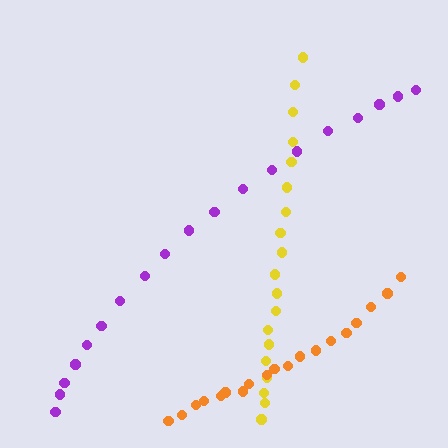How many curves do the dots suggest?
There are 3 distinct paths.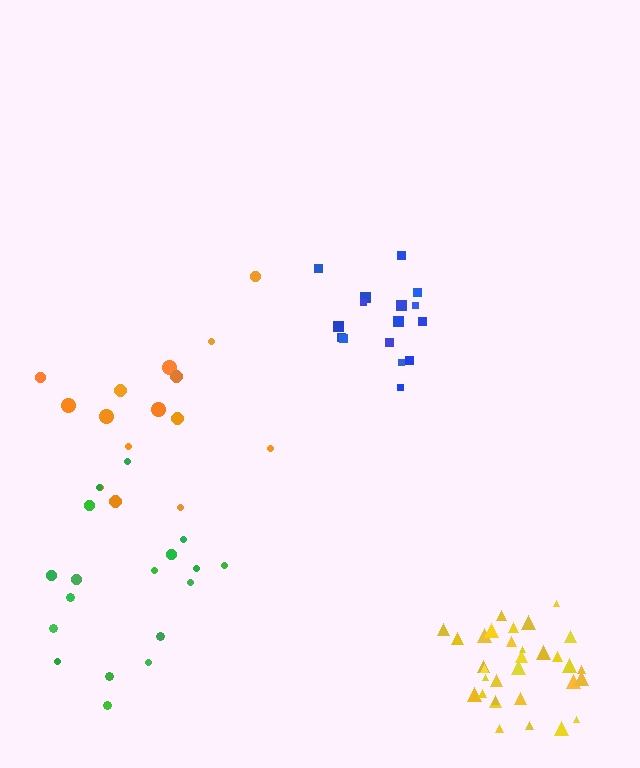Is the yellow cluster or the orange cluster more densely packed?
Yellow.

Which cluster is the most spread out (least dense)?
Green.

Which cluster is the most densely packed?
Yellow.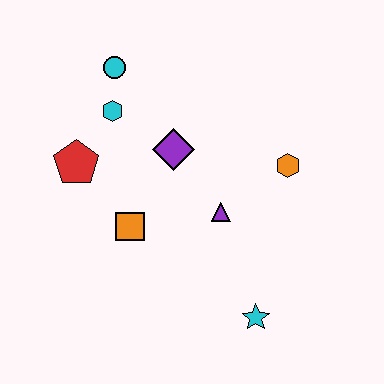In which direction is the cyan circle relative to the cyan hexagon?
The cyan circle is above the cyan hexagon.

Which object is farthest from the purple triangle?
The cyan circle is farthest from the purple triangle.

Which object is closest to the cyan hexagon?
The cyan circle is closest to the cyan hexagon.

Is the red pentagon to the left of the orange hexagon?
Yes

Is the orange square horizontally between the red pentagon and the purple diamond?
Yes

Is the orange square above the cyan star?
Yes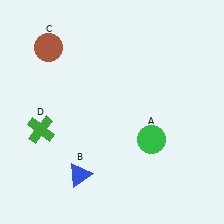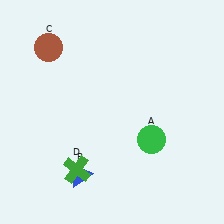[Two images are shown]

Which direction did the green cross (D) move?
The green cross (D) moved down.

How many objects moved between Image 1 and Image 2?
1 object moved between the two images.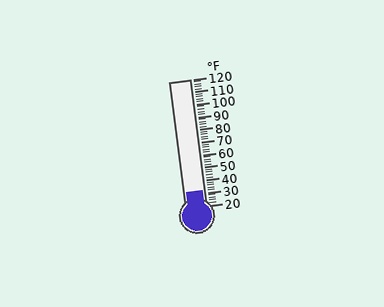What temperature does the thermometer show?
The thermometer shows approximately 32°F.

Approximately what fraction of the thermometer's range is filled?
The thermometer is filled to approximately 10% of its range.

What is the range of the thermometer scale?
The thermometer scale ranges from 20°F to 120°F.